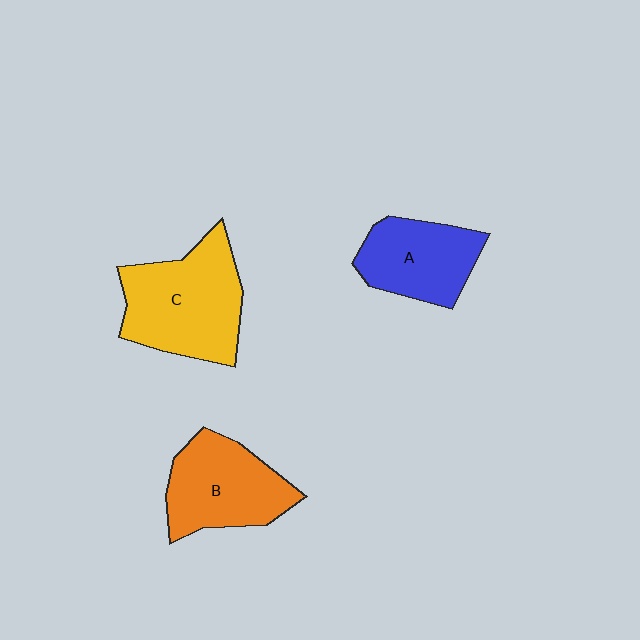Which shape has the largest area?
Shape C (yellow).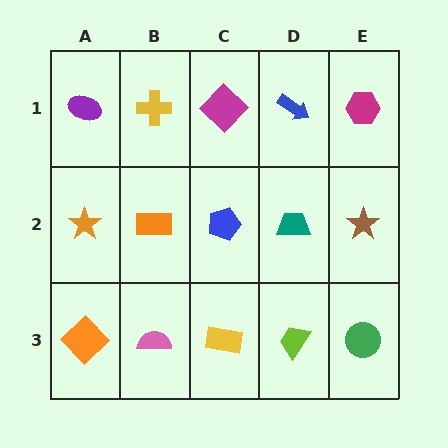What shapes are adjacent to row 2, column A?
A purple ellipse (row 1, column A), an orange diamond (row 3, column A), an orange rectangle (row 2, column B).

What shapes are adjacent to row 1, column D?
A teal trapezoid (row 2, column D), a magenta diamond (row 1, column C), a magenta hexagon (row 1, column E).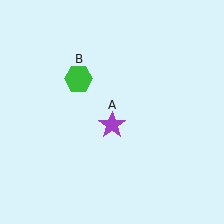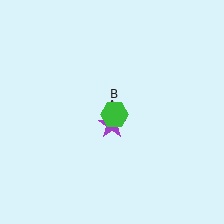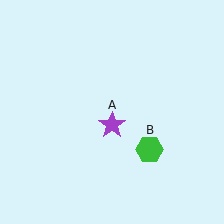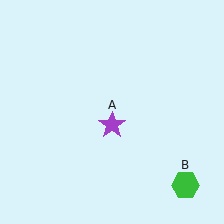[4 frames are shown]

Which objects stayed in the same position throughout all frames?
Purple star (object A) remained stationary.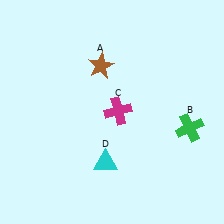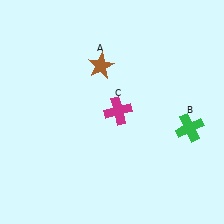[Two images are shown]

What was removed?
The cyan triangle (D) was removed in Image 2.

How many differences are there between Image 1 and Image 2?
There is 1 difference between the two images.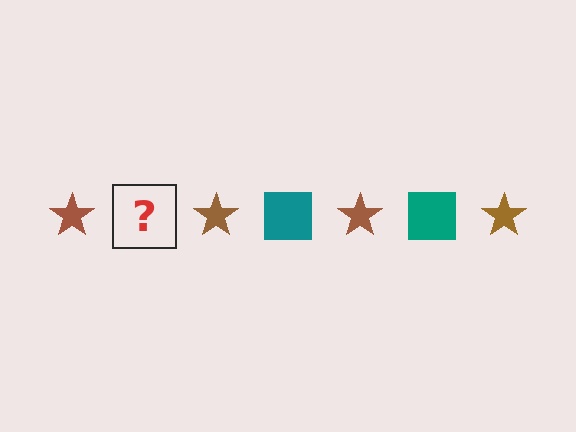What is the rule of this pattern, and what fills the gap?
The rule is that the pattern alternates between brown star and teal square. The gap should be filled with a teal square.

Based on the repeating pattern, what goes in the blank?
The blank should be a teal square.